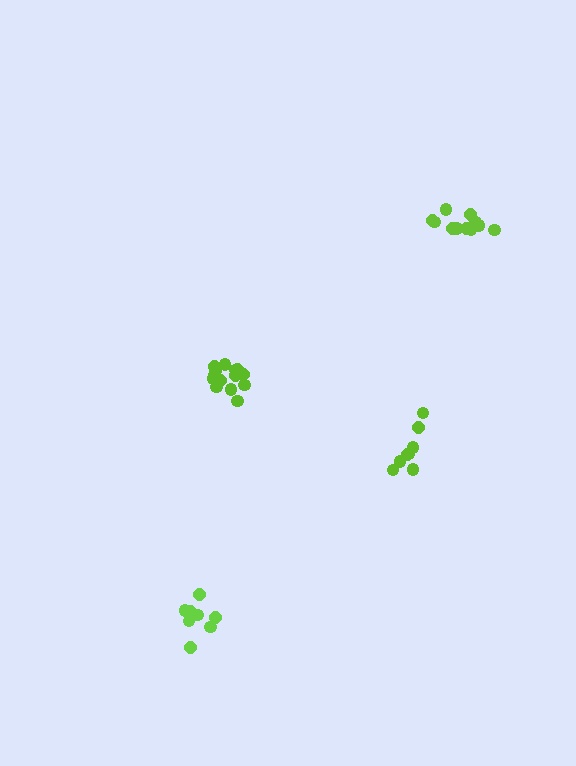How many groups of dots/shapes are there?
There are 4 groups.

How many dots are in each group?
Group 1: 9 dots, Group 2: 8 dots, Group 3: 14 dots, Group 4: 11 dots (42 total).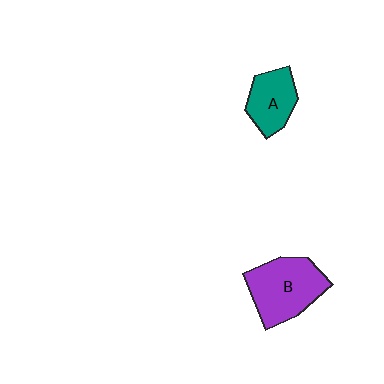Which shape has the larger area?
Shape B (purple).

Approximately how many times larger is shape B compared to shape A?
Approximately 1.5 times.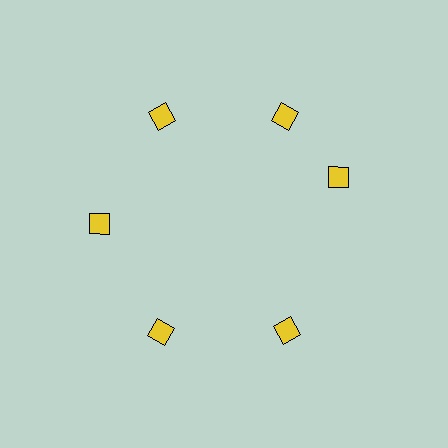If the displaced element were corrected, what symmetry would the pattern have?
It would have 6-fold rotational symmetry — the pattern would map onto itself every 60 degrees.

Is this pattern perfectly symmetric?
No. The 6 yellow diamonds are arranged in a ring, but one element near the 3 o'clock position is rotated out of alignment along the ring, breaking the 6-fold rotational symmetry.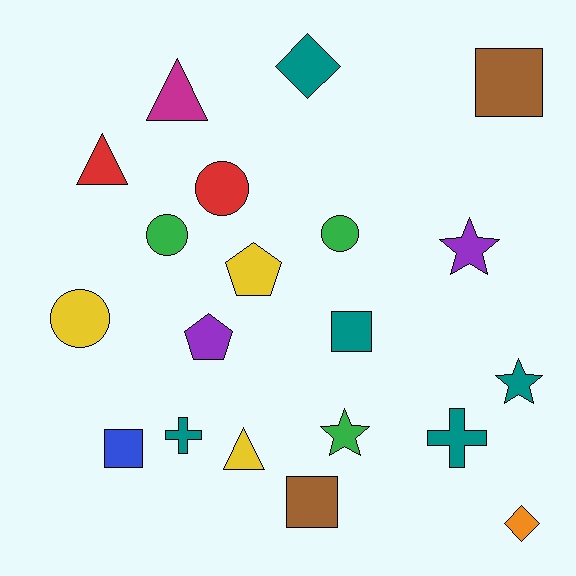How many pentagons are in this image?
There are 2 pentagons.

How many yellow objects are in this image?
There are 3 yellow objects.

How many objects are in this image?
There are 20 objects.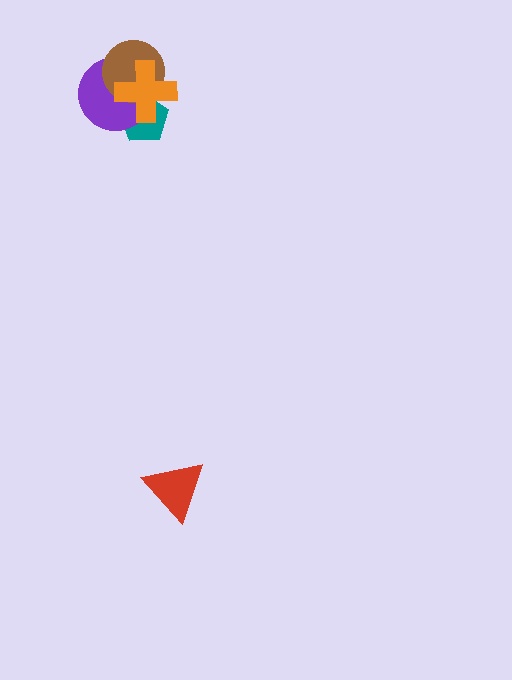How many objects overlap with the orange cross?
3 objects overlap with the orange cross.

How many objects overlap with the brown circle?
3 objects overlap with the brown circle.